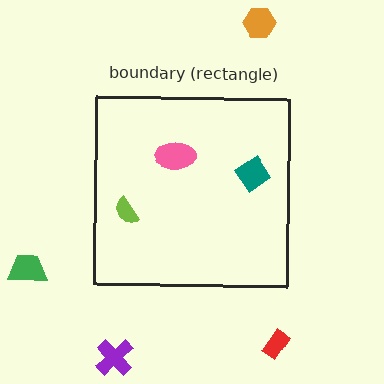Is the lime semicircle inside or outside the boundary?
Inside.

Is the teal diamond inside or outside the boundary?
Inside.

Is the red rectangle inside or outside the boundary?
Outside.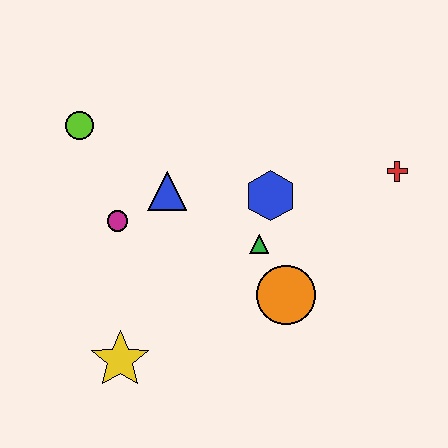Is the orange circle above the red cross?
No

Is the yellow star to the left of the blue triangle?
Yes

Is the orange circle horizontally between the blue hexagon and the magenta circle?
No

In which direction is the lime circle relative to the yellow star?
The lime circle is above the yellow star.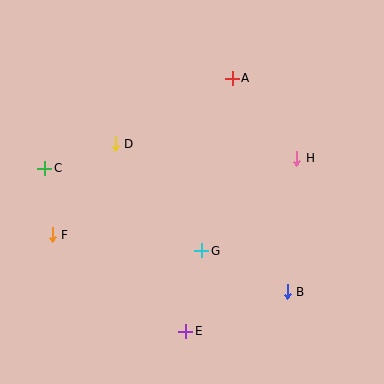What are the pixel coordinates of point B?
Point B is at (287, 292).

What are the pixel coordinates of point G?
Point G is at (202, 251).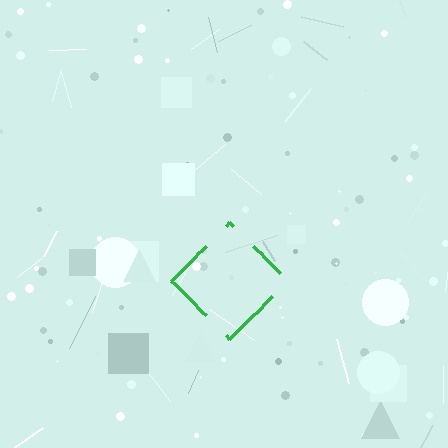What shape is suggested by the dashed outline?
The dashed outline suggests a diamond.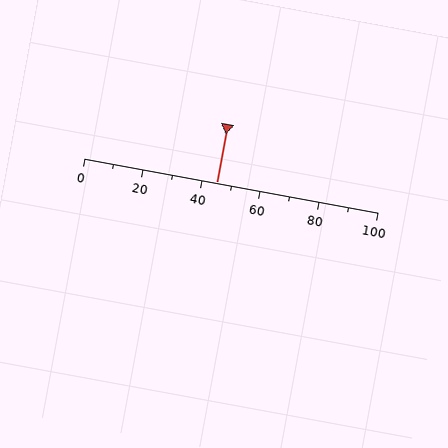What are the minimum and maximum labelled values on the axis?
The axis runs from 0 to 100.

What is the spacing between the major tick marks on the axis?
The major ticks are spaced 20 apart.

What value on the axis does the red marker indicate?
The marker indicates approximately 45.